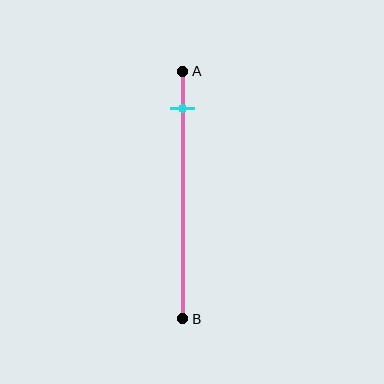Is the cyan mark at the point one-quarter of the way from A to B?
No, the mark is at about 15% from A, not at the 25% one-quarter point.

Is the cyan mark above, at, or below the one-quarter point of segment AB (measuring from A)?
The cyan mark is above the one-quarter point of segment AB.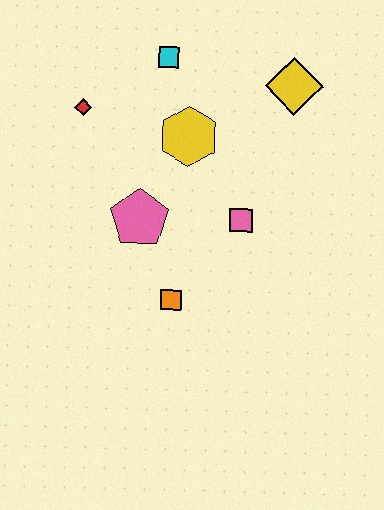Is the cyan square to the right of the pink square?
No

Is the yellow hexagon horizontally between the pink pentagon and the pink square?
Yes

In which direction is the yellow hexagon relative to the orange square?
The yellow hexagon is above the orange square.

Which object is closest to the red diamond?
The cyan square is closest to the red diamond.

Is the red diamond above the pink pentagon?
Yes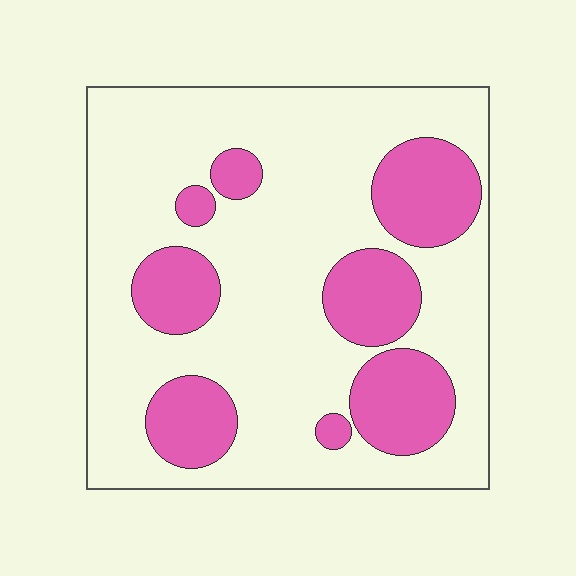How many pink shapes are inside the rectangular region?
8.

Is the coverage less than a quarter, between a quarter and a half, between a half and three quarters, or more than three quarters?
Between a quarter and a half.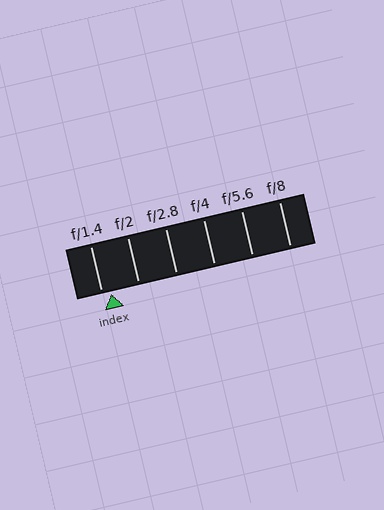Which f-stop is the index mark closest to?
The index mark is closest to f/1.4.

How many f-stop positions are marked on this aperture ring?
There are 6 f-stop positions marked.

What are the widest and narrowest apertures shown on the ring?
The widest aperture shown is f/1.4 and the narrowest is f/8.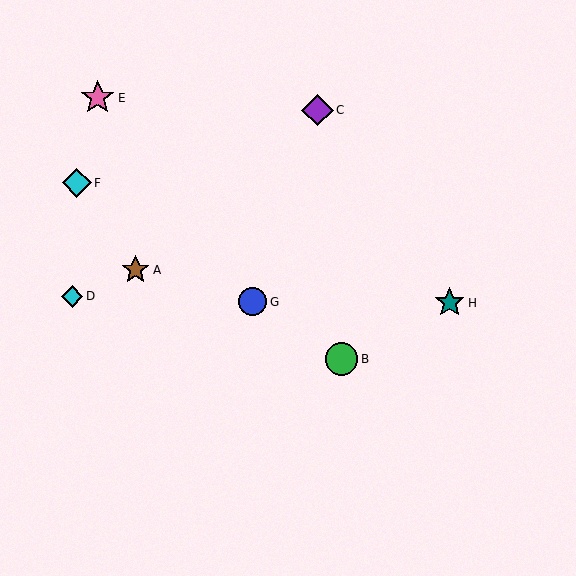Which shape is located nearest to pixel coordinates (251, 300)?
The blue circle (labeled G) at (253, 302) is nearest to that location.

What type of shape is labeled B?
Shape B is a green circle.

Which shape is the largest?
The pink star (labeled E) is the largest.